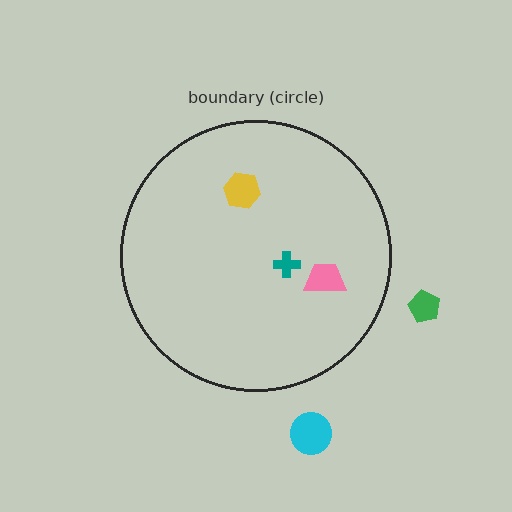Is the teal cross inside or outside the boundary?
Inside.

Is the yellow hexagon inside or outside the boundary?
Inside.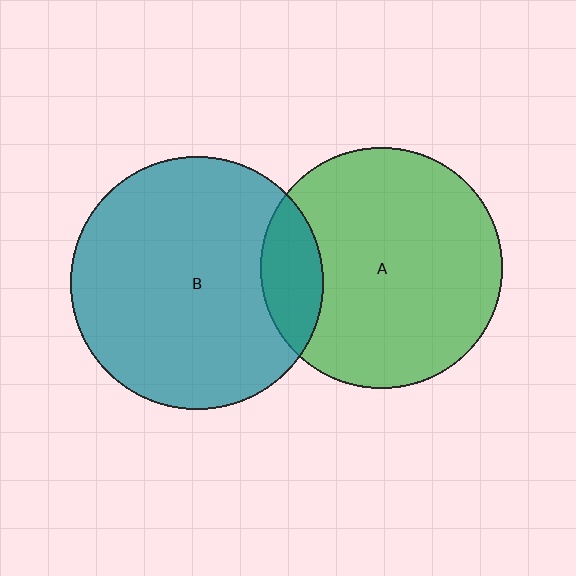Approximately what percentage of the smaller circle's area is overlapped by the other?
Approximately 15%.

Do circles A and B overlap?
Yes.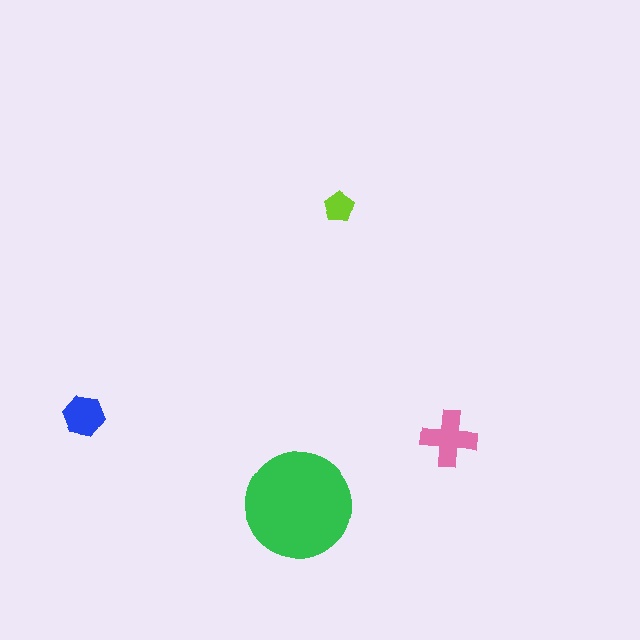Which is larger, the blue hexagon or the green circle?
The green circle.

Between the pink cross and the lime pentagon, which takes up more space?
The pink cross.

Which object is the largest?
The green circle.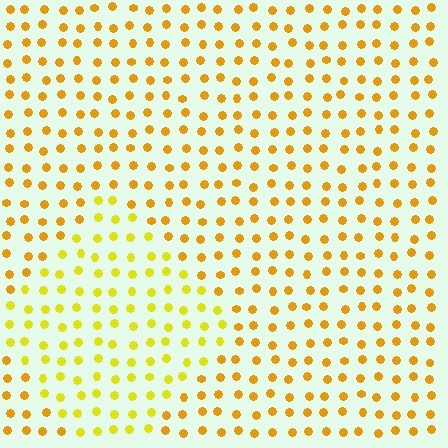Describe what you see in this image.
The image is filled with small orange elements in a uniform arrangement. A diamond-shaped region is visible where the elements are tinted to a slightly different hue, forming a subtle color boundary.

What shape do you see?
I see a diamond.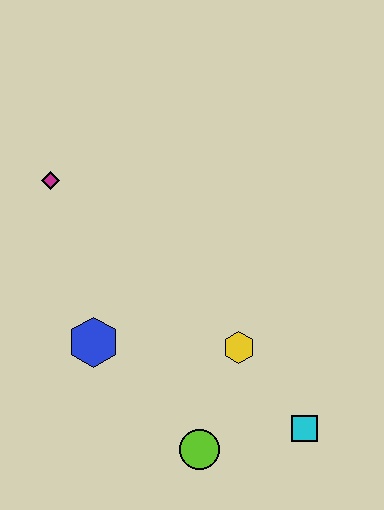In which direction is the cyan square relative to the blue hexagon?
The cyan square is to the right of the blue hexagon.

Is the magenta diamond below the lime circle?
No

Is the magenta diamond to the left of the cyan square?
Yes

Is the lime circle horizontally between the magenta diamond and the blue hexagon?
No